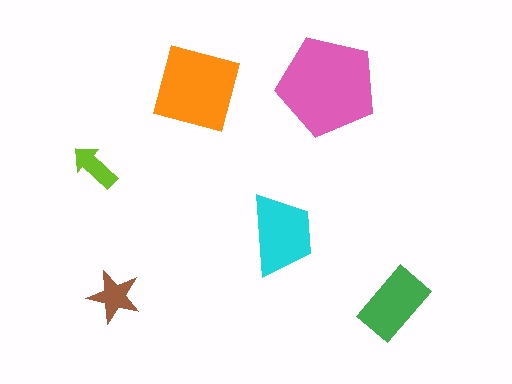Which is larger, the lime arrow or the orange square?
The orange square.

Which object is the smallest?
The lime arrow.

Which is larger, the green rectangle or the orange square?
The orange square.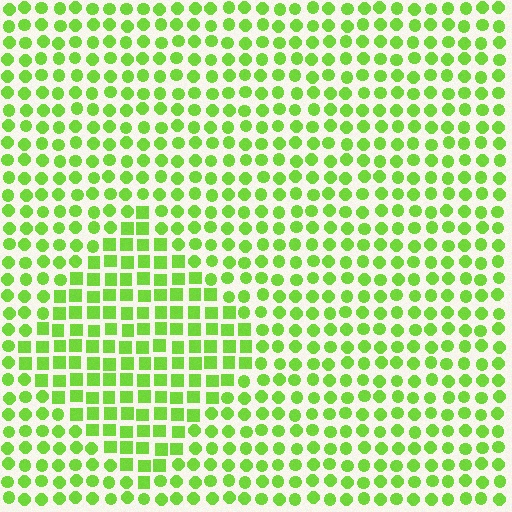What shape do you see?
I see a diamond.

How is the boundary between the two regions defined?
The boundary is defined by a change in element shape: squares inside vs. circles outside. All elements share the same color and spacing.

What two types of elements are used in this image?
The image uses squares inside the diamond region and circles outside it.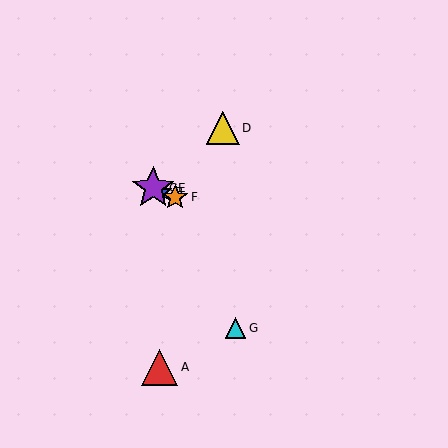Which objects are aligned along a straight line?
Objects B, C, E, F are aligned along a straight line.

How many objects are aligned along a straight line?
4 objects (B, C, E, F) are aligned along a straight line.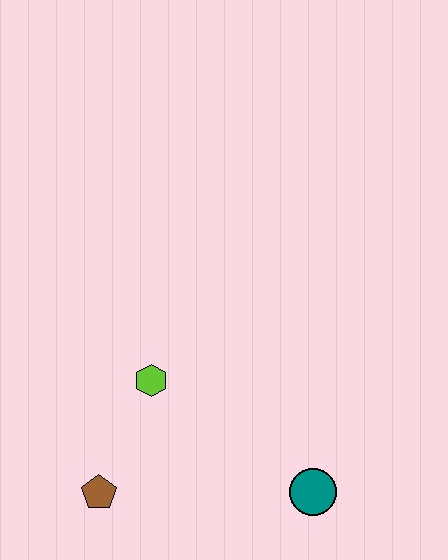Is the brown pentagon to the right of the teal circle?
No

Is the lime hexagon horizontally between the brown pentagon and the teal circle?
Yes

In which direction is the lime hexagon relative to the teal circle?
The lime hexagon is to the left of the teal circle.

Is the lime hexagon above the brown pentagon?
Yes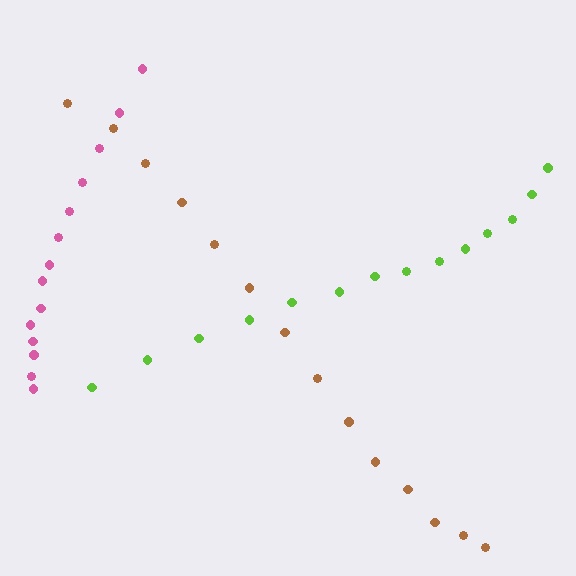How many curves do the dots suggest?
There are 3 distinct paths.